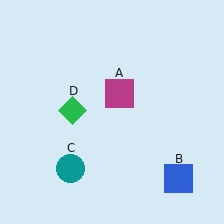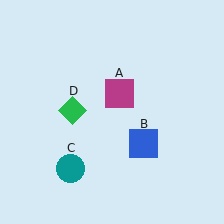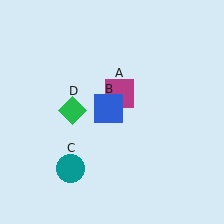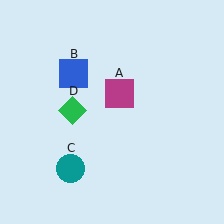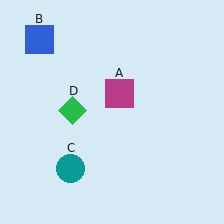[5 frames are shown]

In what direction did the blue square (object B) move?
The blue square (object B) moved up and to the left.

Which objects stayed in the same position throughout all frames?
Magenta square (object A) and teal circle (object C) and green diamond (object D) remained stationary.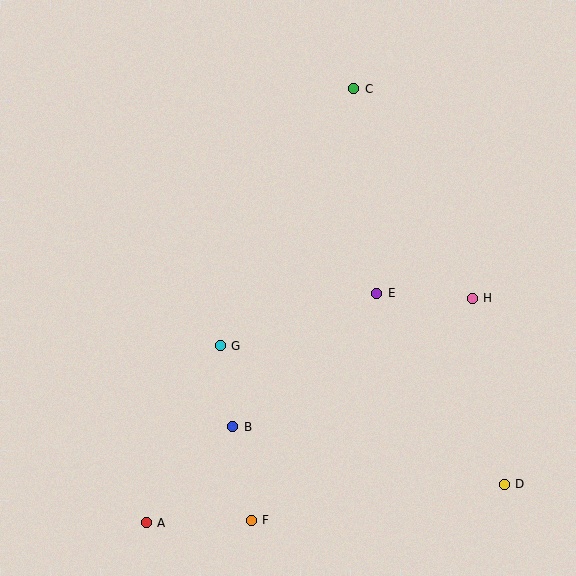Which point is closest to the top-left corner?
Point C is closest to the top-left corner.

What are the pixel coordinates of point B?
Point B is at (233, 427).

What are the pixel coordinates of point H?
Point H is at (472, 298).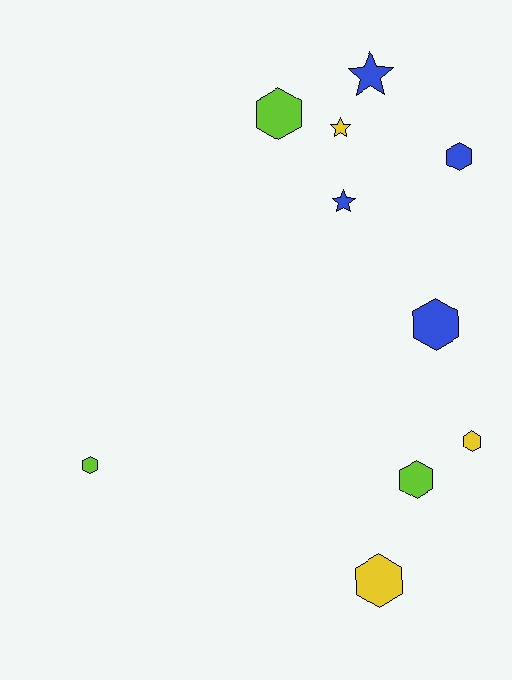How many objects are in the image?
There are 10 objects.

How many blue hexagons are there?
There are 2 blue hexagons.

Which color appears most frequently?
Blue, with 4 objects.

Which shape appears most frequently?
Hexagon, with 7 objects.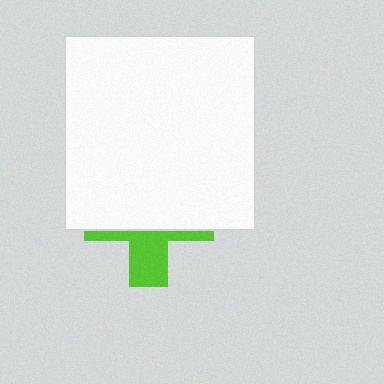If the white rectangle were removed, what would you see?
You would see the complete lime cross.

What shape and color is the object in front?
The object in front is a white rectangle.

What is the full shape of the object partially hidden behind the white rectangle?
The partially hidden object is a lime cross.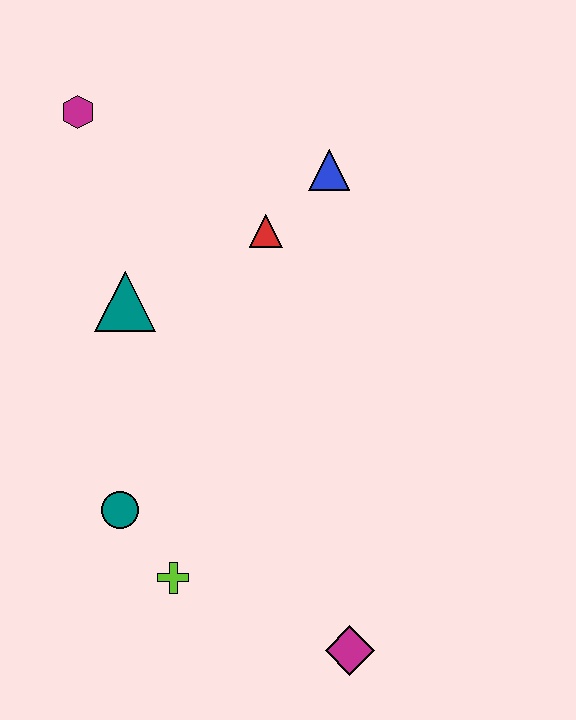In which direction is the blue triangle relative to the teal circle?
The blue triangle is above the teal circle.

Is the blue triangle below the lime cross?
No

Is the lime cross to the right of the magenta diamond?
No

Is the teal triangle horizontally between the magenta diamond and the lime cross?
No